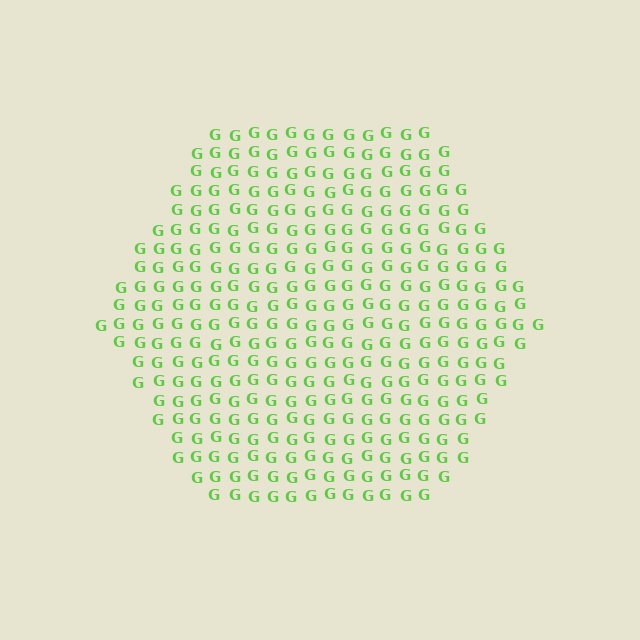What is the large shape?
The large shape is a hexagon.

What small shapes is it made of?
It is made of small letter G's.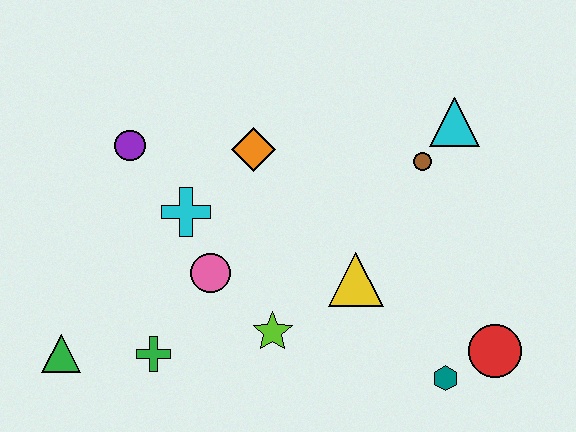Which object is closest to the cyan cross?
The pink circle is closest to the cyan cross.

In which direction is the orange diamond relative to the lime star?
The orange diamond is above the lime star.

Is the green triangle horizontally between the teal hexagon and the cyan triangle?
No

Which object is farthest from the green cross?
The cyan triangle is farthest from the green cross.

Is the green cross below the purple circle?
Yes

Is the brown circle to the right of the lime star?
Yes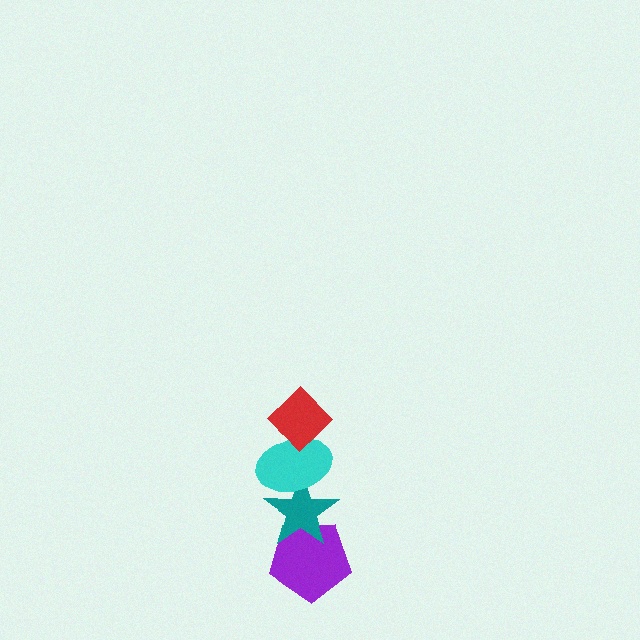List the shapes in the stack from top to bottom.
From top to bottom: the red diamond, the cyan ellipse, the teal star, the purple pentagon.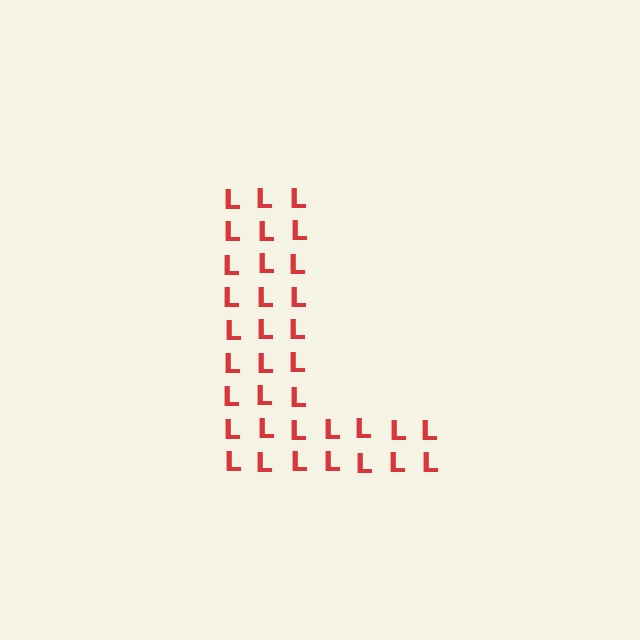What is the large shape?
The large shape is the letter L.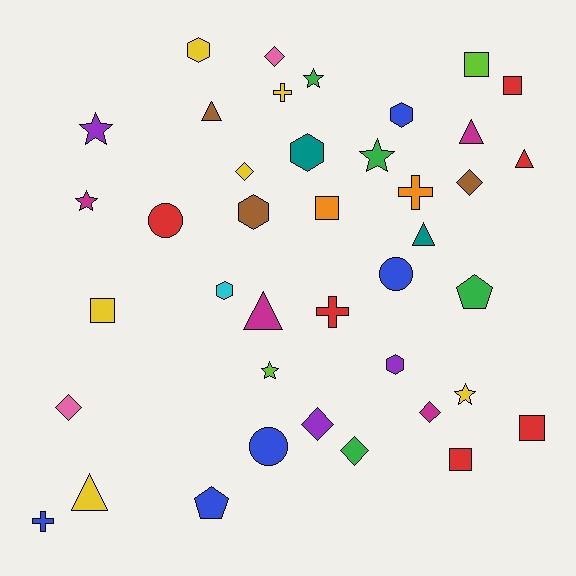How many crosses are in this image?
There are 4 crosses.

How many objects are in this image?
There are 40 objects.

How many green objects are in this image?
There are 4 green objects.